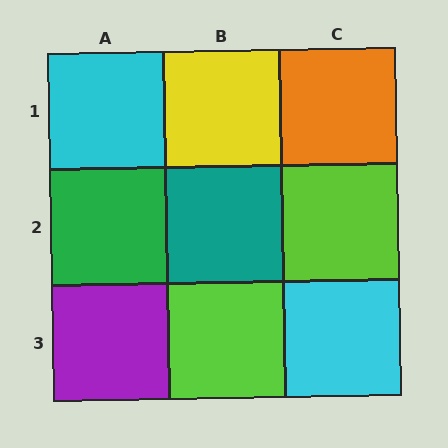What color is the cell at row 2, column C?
Lime.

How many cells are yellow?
1 cell is yellow.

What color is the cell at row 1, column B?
Yellow.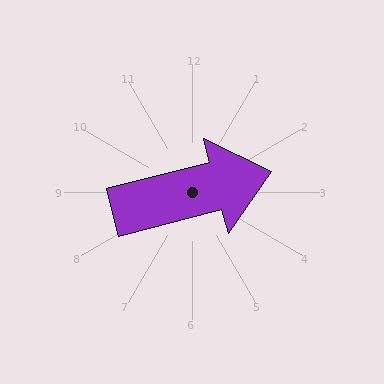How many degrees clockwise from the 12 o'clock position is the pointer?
Approximately 75 degrees.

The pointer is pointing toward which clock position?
Roughly 3 o'clock.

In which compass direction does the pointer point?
East.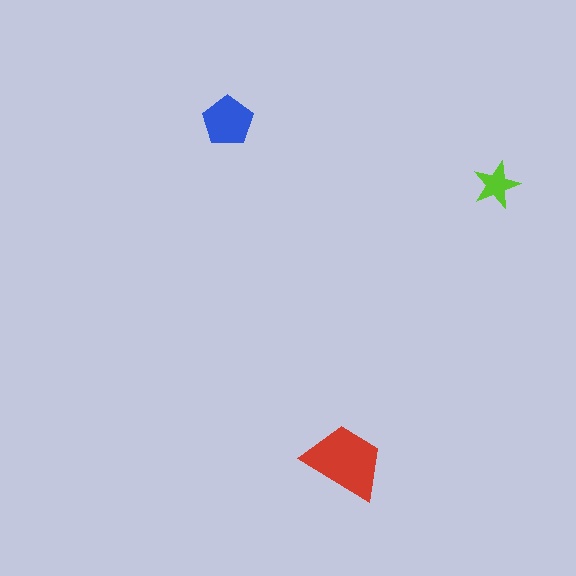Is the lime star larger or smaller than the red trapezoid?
Smaller.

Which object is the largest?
The red trapezoid.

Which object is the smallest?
The lime star.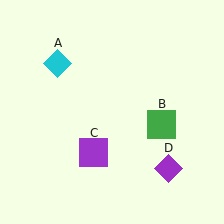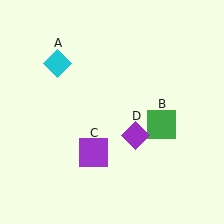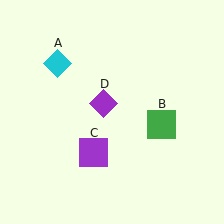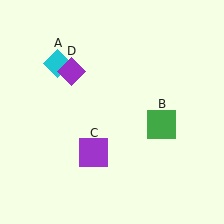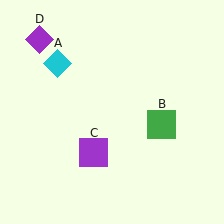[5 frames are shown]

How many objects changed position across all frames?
1 object changed position: purple diamond (object D).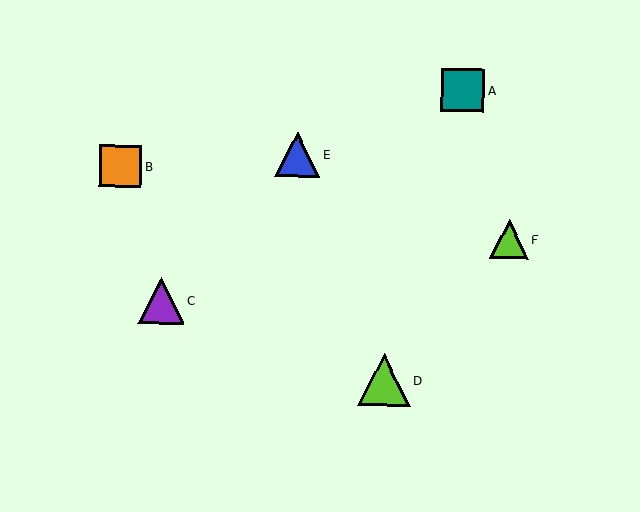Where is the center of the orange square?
The center of the orange square is at (121, 166).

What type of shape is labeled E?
Shape E is a blue triangle.